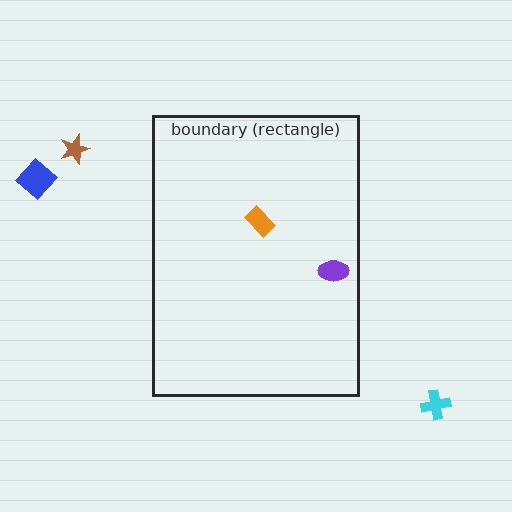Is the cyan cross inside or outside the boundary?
Outside.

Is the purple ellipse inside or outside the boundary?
Inside.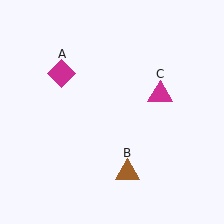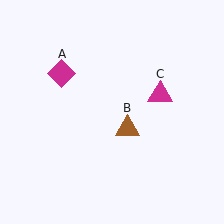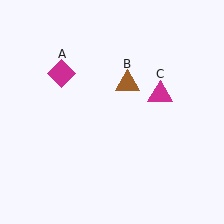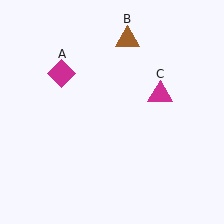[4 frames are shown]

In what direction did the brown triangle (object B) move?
The brown triangle (object B) moved up.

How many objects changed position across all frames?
1 object changed position: brown triangle (object B).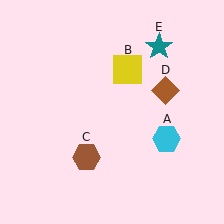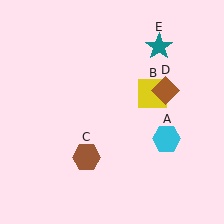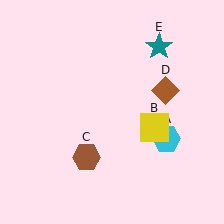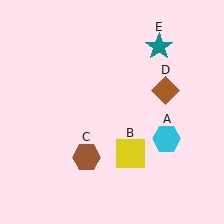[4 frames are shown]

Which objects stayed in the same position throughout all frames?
Cyan hexagon (object A) and brown hexagon (object C) and brown diamond (object D) and teal star (object E) remained stationary.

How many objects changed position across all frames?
1 object changed position: yellow square (object B).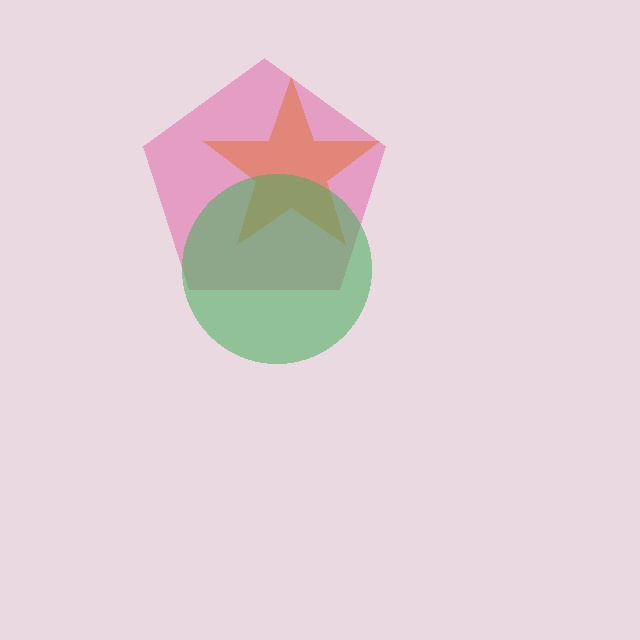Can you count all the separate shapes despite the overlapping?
Yes, there are 3 separate shapes.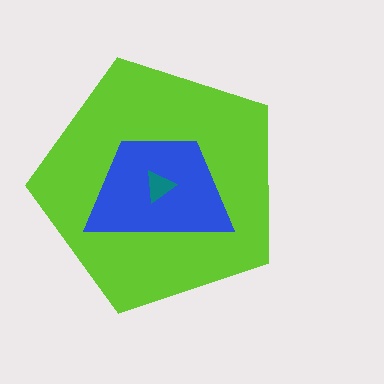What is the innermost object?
The teal triangle.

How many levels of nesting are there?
3.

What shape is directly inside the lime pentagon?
The blue trapezoid.